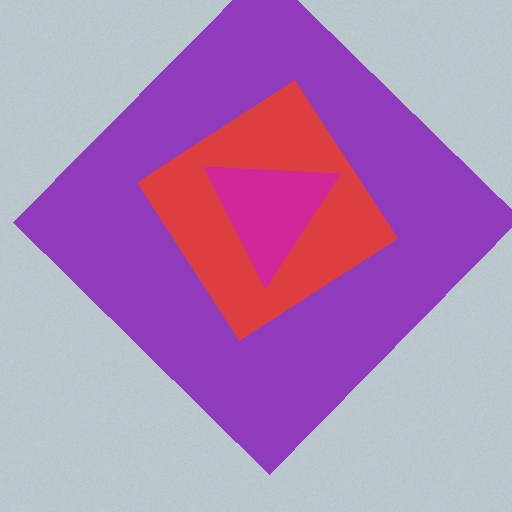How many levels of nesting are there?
3.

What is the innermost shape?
The magenta triangle.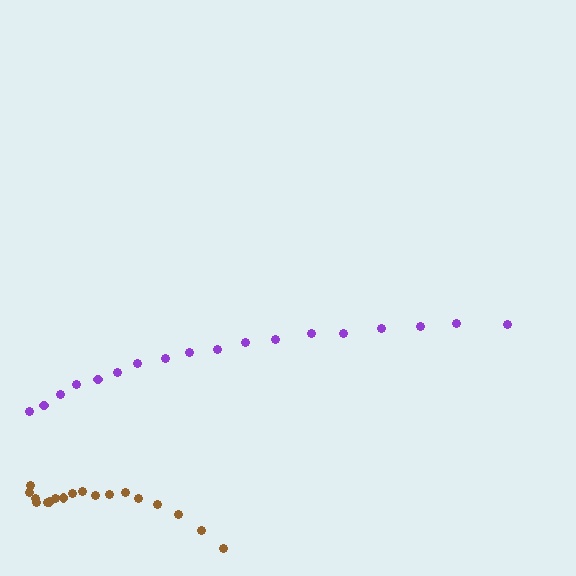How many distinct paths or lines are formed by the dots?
There are 2 distinct paths.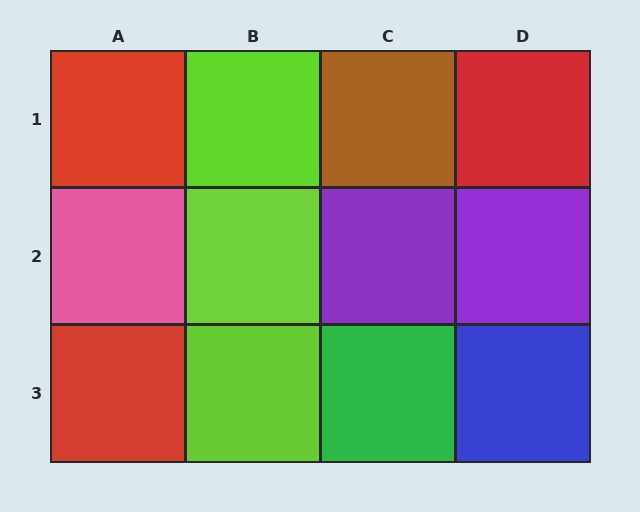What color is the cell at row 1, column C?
Brown.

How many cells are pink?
1 cell is pink.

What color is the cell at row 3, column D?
Blue.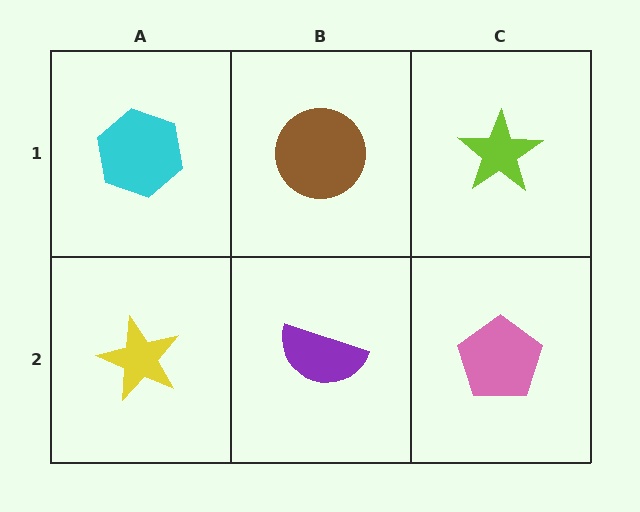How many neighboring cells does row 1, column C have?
2.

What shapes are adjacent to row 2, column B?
A brown circle (row 1, column B), a yellow star (row 2, column A), a pink pentagon (row 2, column C).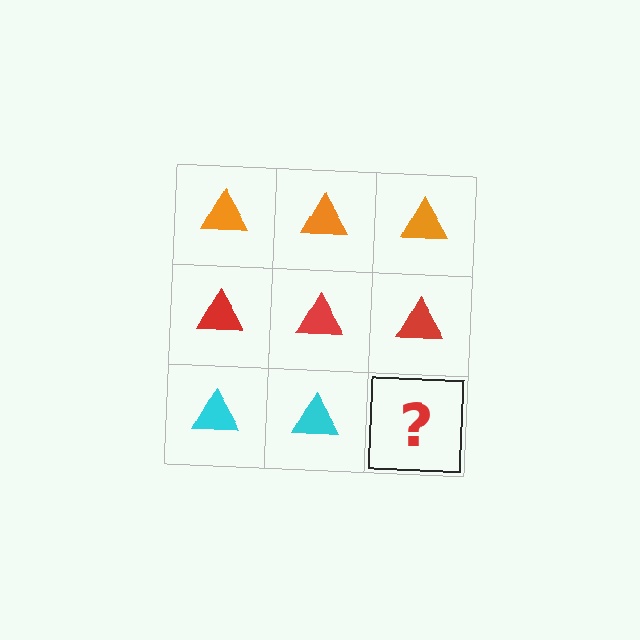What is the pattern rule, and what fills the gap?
The rule is that each row has a consistent color. The gap should be filled with a cyan triangle.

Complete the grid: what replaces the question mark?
The question mark should be replaced with a cyan triangle.